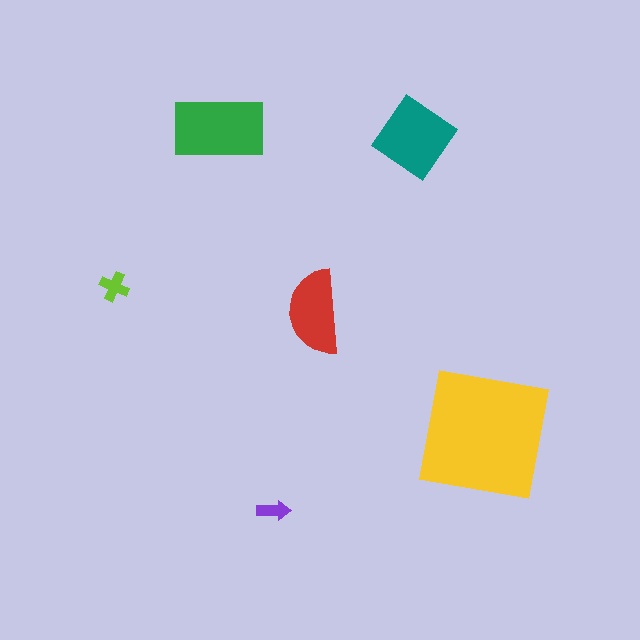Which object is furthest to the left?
The lime cross is leftmost.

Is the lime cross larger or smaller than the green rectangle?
Smaller.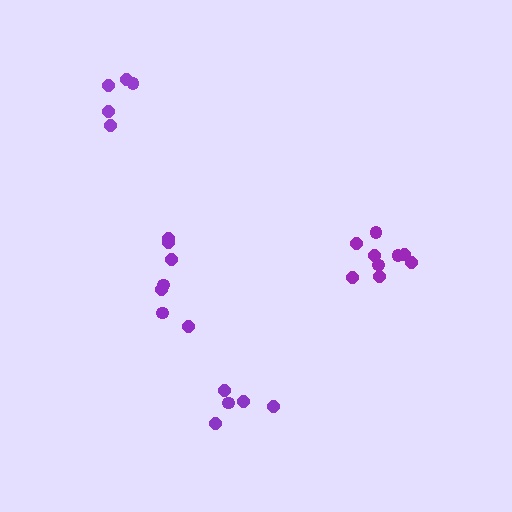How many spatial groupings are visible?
There are 4 spatial groupings.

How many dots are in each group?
Group 1: 9 dots, Group 2: 5 dots, Group 3: 5 dots, Group 4: 7 dots (26 total).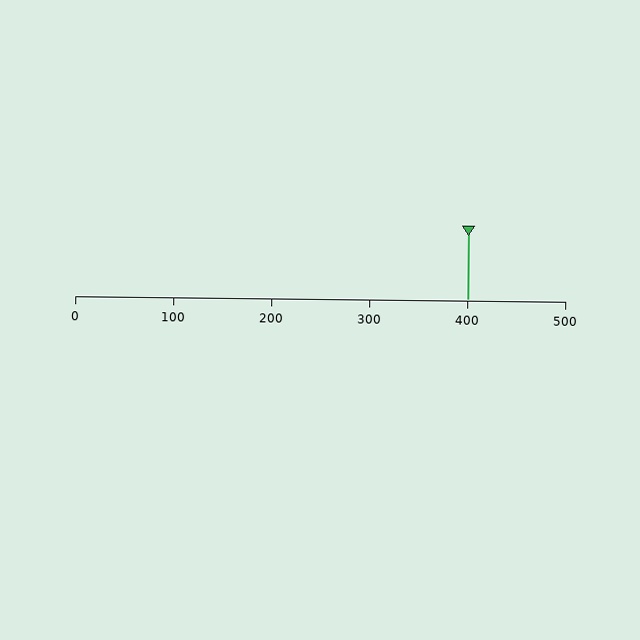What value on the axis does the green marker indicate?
The marker indicates approximately 400.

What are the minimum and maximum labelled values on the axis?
The axis runs from 0 to 500.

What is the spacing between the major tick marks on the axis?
The major ticks are spaced 100 apart.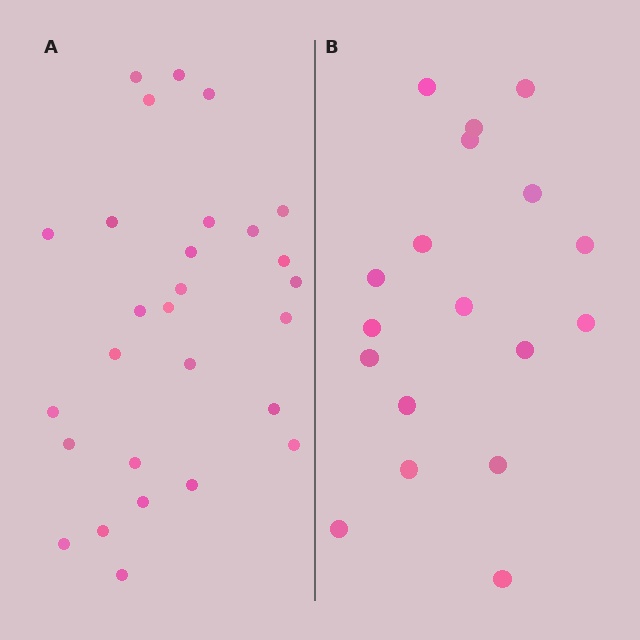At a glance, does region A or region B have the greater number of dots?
Region A (the left region) has more dots.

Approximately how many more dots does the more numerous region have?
Region A has roughly 10 or so more dots than region B.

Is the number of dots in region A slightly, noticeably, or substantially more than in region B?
Region A has substantially more. The ratio is roughly 1.6 to 1.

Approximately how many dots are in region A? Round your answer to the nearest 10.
About 30 dots. (The exact count is 28, which rounds to 30.)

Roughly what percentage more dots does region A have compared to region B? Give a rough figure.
About 55% more.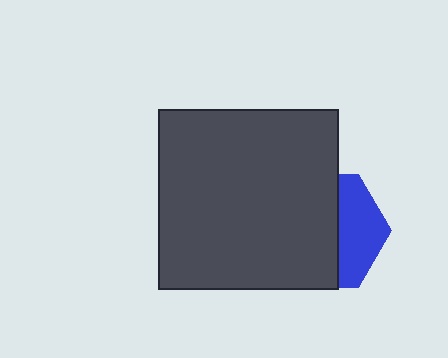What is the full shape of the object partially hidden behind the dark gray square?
The partially hidden object is a blue hexagon.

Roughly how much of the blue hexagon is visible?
A small part of it is visible (roughly 37%).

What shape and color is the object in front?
The object in front is a dark gray square.